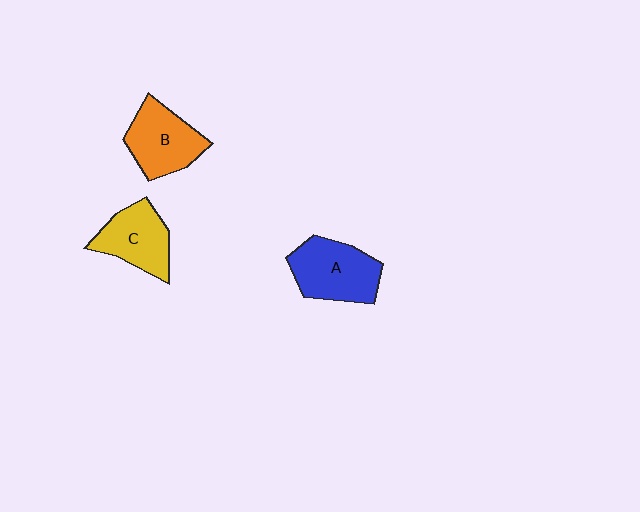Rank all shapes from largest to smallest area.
From largest to smallest: A (blue), B (orange), C (yellow).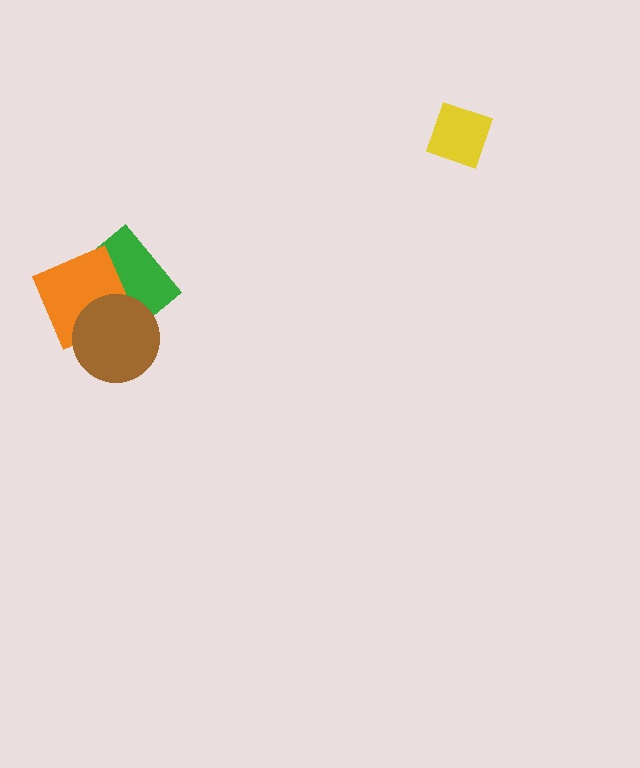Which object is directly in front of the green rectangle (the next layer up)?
The orange square is directly in front of the green rectangle.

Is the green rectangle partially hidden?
Yes, it is partially covered by another shape.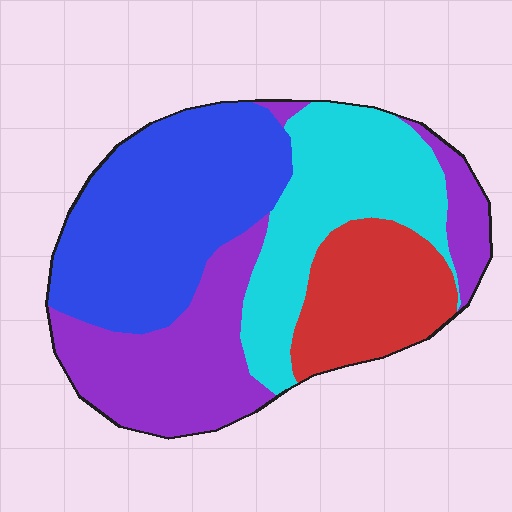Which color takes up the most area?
Blue, at roughly 30%.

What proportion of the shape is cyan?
Cyan covers about 25% of the shape.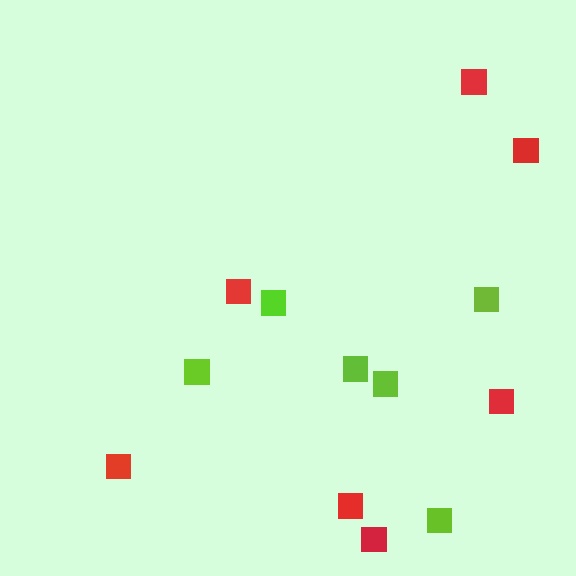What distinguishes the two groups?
There are 2 groups: one group of lime squares (6) and one group of red squares (7).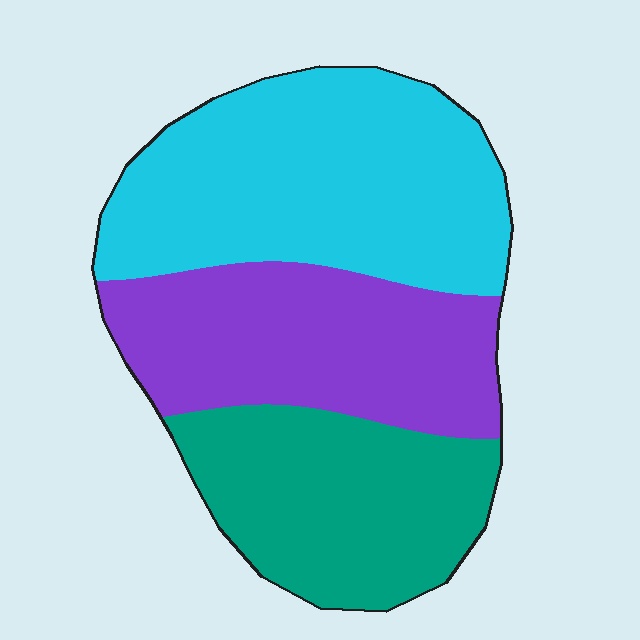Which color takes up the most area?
Cyan, at roughly 40%.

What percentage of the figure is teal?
Teal takes up between a quarter and a half of the figure.